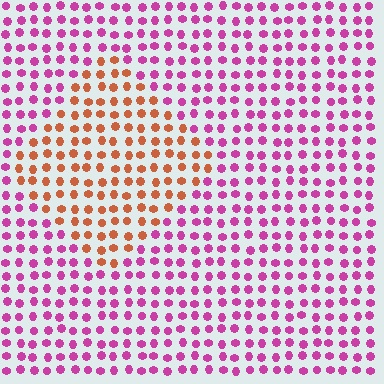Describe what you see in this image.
The image is filled with small magenta elements in a uniform arrangement. A diamond-shaped region is visible where the elements are tinted to a slightly different hue, forming a subtle color boundary.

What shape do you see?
I see a diamond.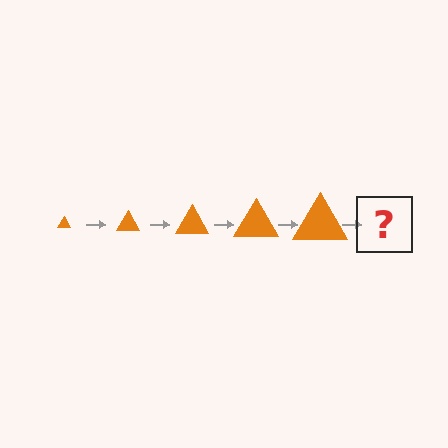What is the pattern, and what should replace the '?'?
The pattern is that the triangle gets progressively larger each step. The '?' should be an orange triangle, larger than the previous one.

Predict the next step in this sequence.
The next step is an orange triangle, larger than the previous one.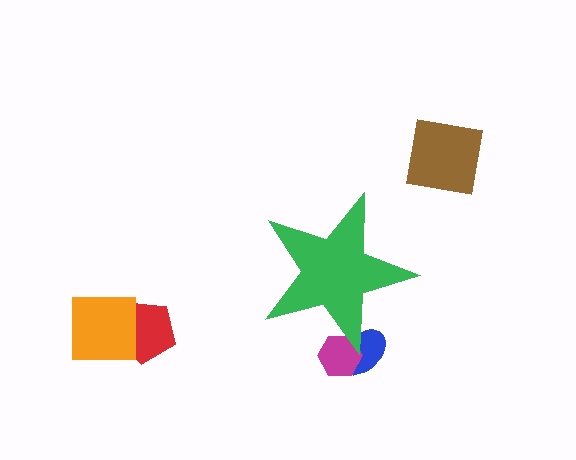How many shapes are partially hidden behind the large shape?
2 shapes are partially hidden.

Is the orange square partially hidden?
No, the orange square is fully visible.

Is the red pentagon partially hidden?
No, the red pentagon is fully visible.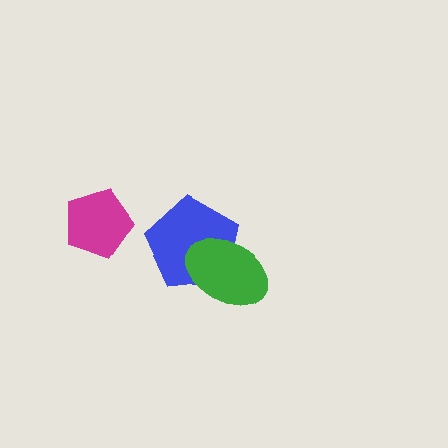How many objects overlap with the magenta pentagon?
0 objects overlap with the magenta pentagon.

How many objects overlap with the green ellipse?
1 object overlaps with the green ellipse.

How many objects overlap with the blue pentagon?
1 object overlaps with the blue pentagon.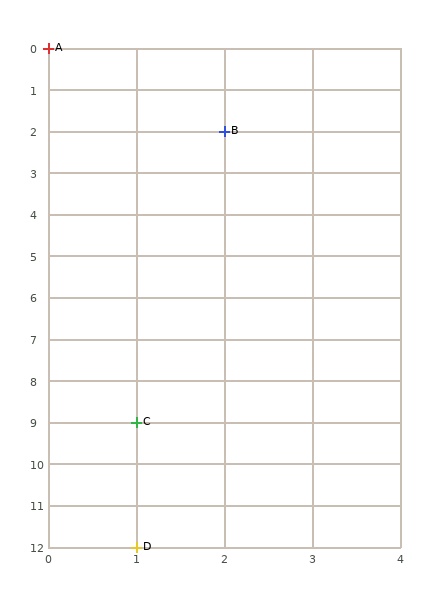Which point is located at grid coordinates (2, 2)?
Point B is at (2, 2).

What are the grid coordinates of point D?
Point D is at grid coordinates (1, 12).